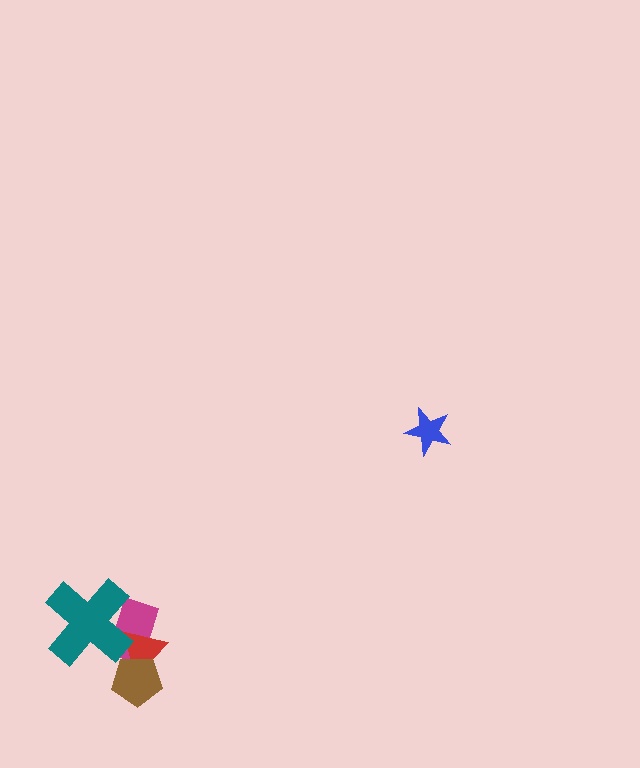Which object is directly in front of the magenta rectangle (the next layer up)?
The red triangle is directly in front of the magenta rectangle.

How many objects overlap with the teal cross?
2 objects overlap with the teal cross.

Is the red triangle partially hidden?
Yes, it is partially covered by another shape.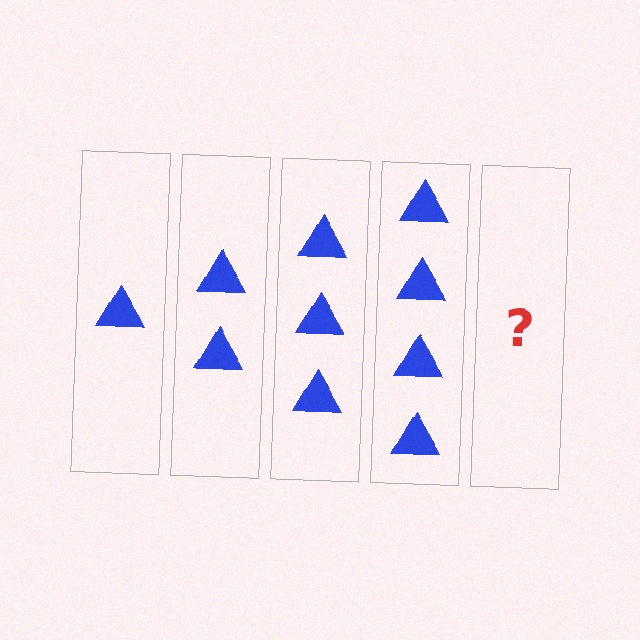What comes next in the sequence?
The next element should be 5 triangles.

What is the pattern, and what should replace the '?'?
The pattern is that each step adds one more triangle. The '?' should be 5 triangles.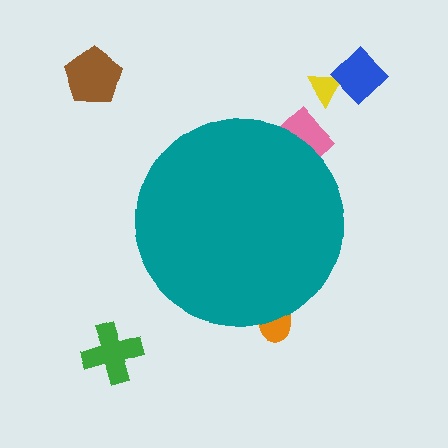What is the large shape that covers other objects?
A teal circle.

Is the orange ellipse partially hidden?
Yes, the orange ellipse is partially hidden behind the teal circle.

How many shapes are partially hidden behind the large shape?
2 shapes are partially hidden.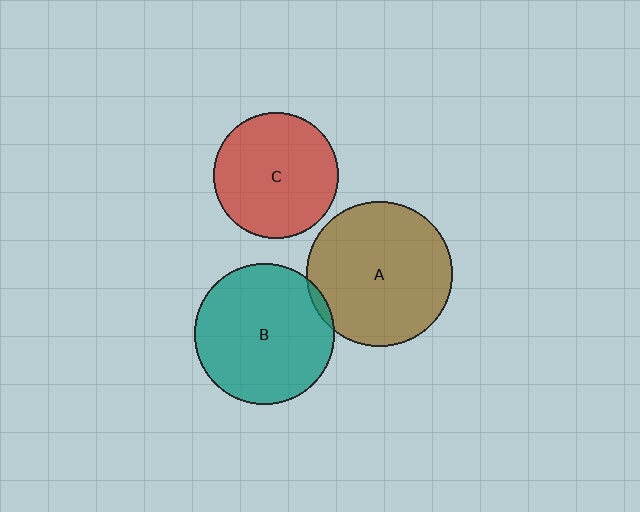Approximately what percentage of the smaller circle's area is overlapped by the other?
Approximately 5%.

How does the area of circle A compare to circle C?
Approximately 1.4 times.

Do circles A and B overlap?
Yes.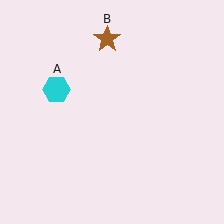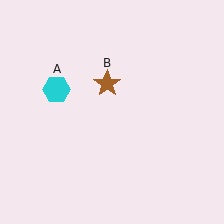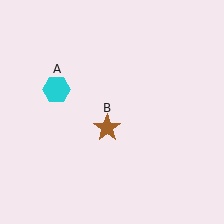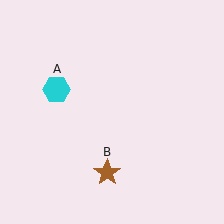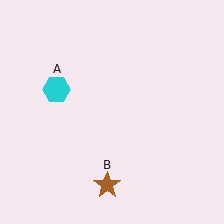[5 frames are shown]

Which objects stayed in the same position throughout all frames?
Cyan hexagon (object A) remained stationary.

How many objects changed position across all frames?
1 object changed position: brown star (object B).